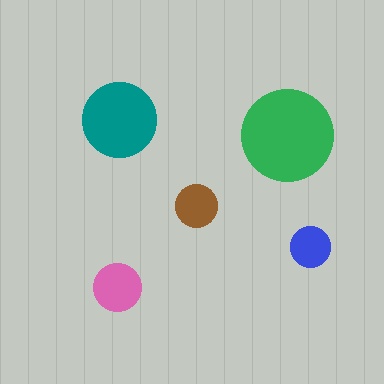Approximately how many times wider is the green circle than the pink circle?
About 2 times wider.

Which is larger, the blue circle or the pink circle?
The pink one.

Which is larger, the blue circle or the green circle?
The green one.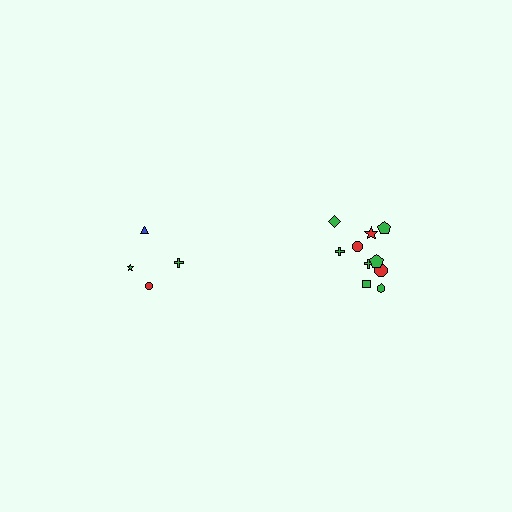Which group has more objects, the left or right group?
The right group.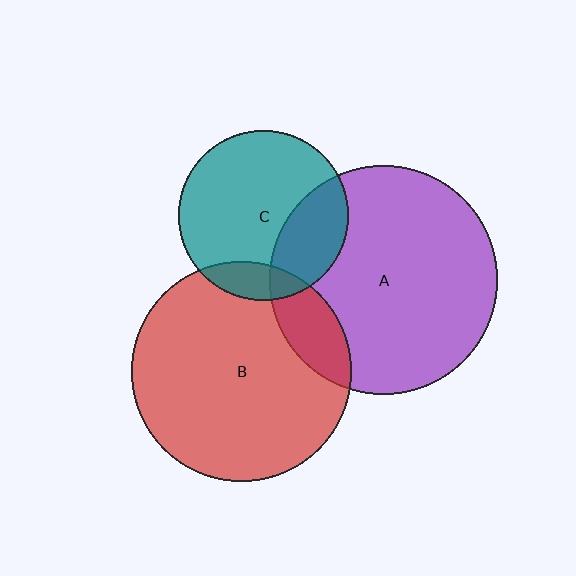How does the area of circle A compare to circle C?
Approximately 1.8 times.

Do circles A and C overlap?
Yes.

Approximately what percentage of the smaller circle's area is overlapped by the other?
Approximately 25%.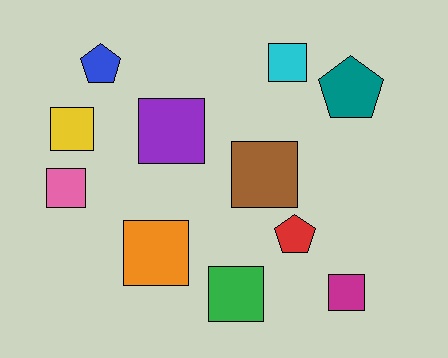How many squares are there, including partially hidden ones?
There are 8 squares.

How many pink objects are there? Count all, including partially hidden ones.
There is 1 pink object.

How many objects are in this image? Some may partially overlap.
There are 11 objects.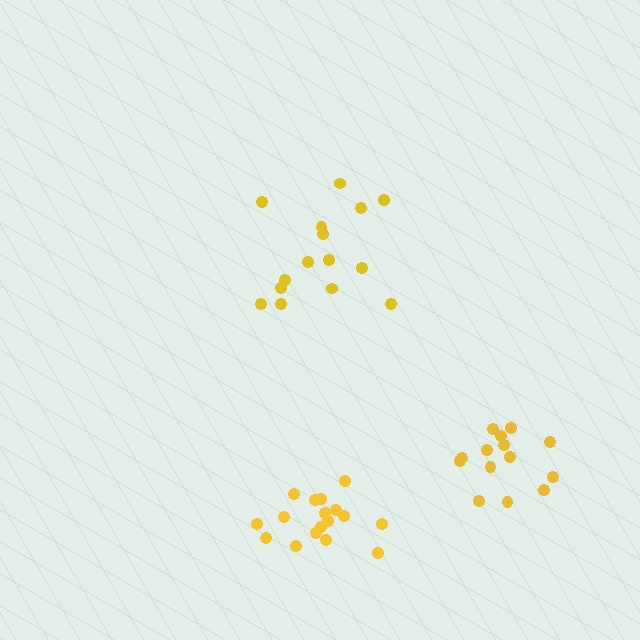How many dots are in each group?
Group 1: 15 dots, Group 2: 17 dots, Group 3: 14 dots (46 total).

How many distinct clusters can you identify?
There are 3 distinct clusters.